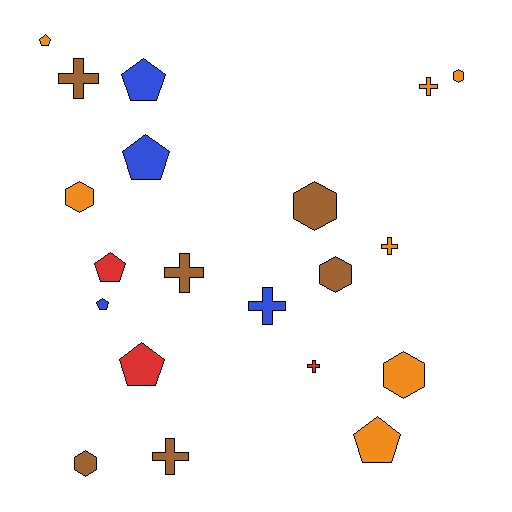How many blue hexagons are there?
There are no blue hexagons.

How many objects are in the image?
There are 20 objects.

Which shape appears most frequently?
Cross, with 7 objects.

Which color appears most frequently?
Orange, with 7 objects.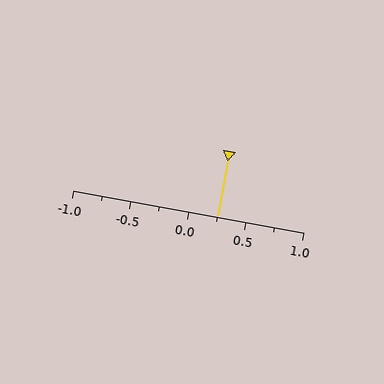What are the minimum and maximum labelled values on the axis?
The axis runs from -1.0 to 1.0.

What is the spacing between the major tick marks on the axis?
The major ticks are spaced 0.5 apart.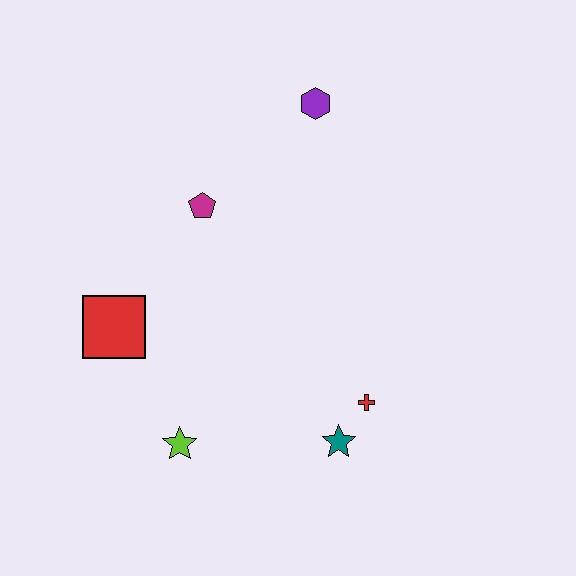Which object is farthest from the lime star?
The purple hexagon is farthest from the lime star.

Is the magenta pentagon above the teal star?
Yes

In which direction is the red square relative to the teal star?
The red square is to the left of the teal star.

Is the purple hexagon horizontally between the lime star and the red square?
No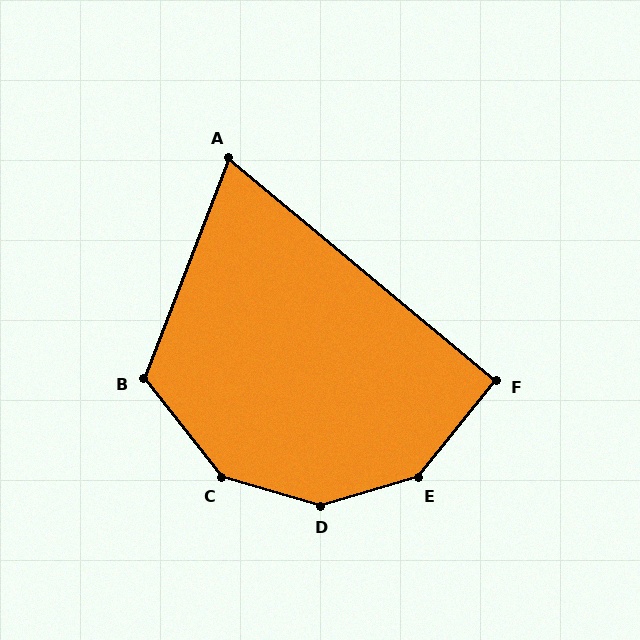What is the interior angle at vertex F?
Approximately 91 degrees (approximately right).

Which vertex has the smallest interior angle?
A, at approximately 71 degrees.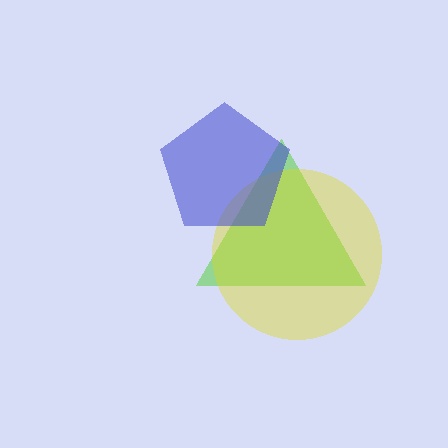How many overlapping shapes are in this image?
There are 3 overlapping shapes in the image.